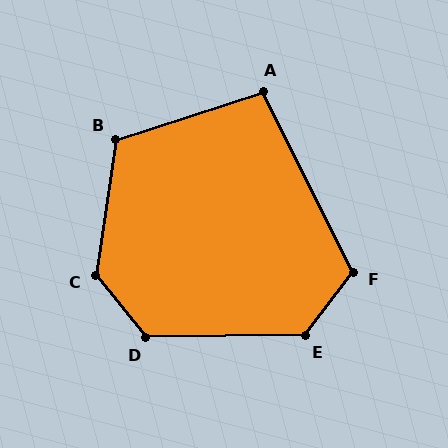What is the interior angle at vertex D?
Approximately 128 degrees (obtuse).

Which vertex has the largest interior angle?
C, at approximately 133 degrees.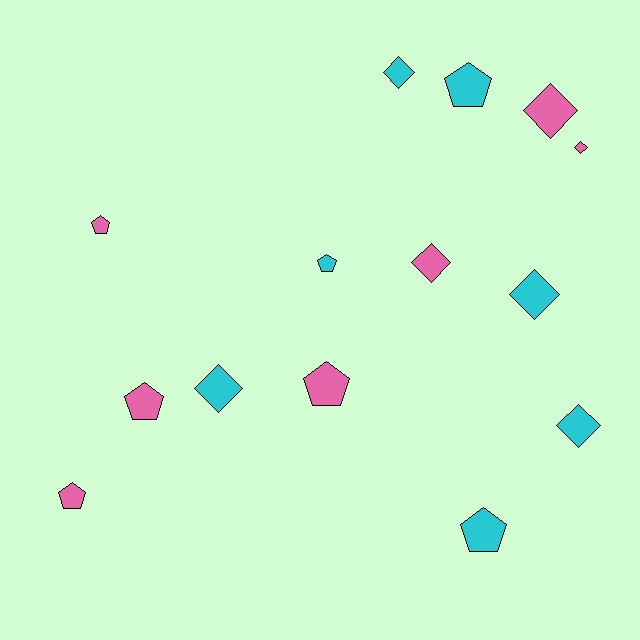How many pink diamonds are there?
There are 3 pink diamonds.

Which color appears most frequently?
Pink, with 7 objects.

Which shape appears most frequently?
Pentagon, with 7 objects.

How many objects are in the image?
There are 14 objects.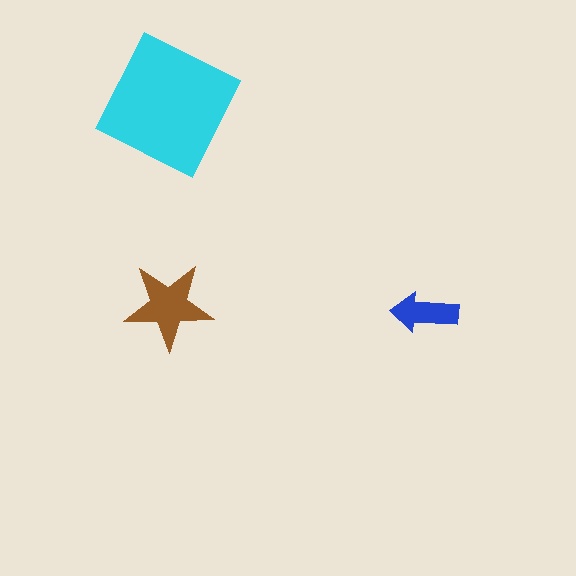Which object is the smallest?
The blue arrow.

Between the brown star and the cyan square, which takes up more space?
The cyan square.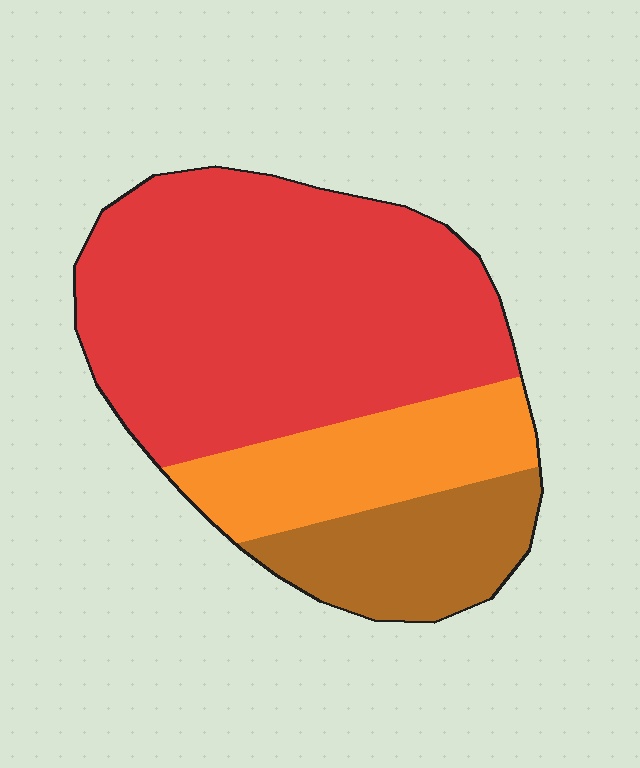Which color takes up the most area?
Red, at roughly 60%.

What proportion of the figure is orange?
Orange takes up between a sixth and a third of the figure.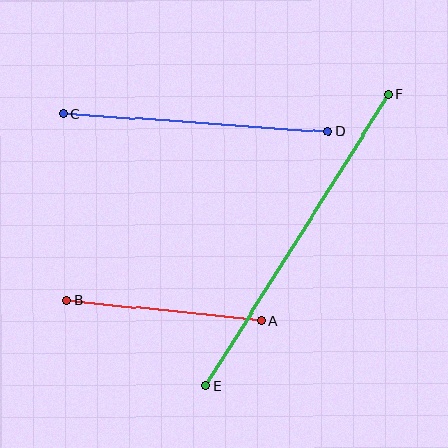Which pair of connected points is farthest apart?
Points E and F are farthest apart.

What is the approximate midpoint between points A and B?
The midpoint is at approximately (164, 310) pixels.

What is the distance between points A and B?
The distance is approximately 195 pixels.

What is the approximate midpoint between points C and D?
The midpoint is at approximately (196, 123) pixels.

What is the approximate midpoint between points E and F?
The midpoint is at approximately (297, 240) pixels.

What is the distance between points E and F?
The distance is approximately 344 pixels.